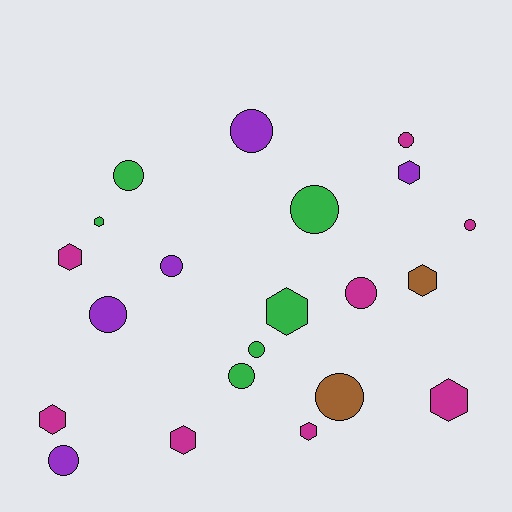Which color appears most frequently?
Magenta, with 8 objects.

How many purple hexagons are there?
There is 1 purple hexagon.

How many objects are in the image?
There are 21 objects.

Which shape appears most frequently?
Circle, with 12 objects.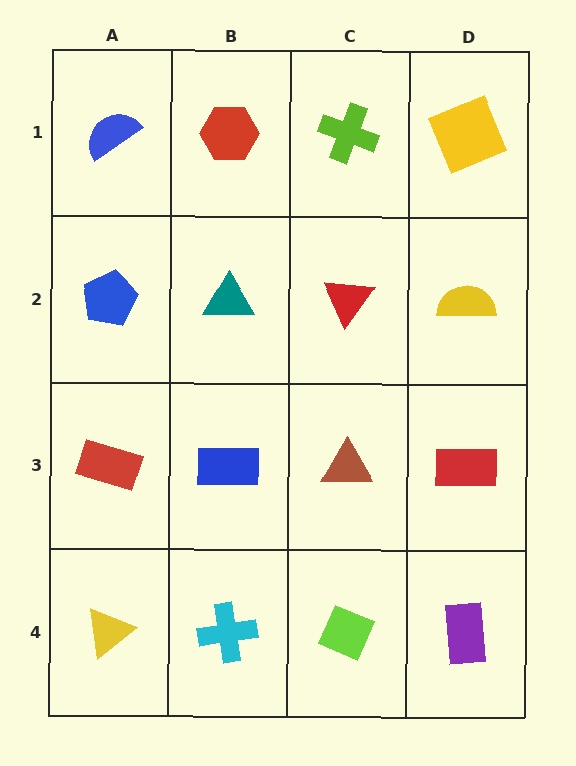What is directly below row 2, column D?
A red rectangle.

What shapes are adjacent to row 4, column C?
A brown triangle (row 3, column C), a cyan cross (row 4, column B), a purple rectangle (row 4, column D).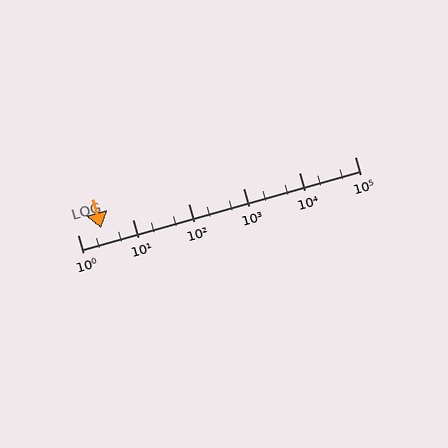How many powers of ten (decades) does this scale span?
The scale spans 5 decades, from 1 to 100000.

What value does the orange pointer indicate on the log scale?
The pointer indicates approximately 2.7.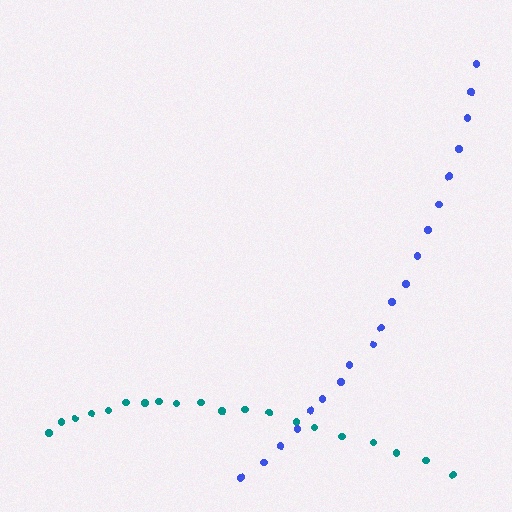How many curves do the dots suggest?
There are 2 distinct paths.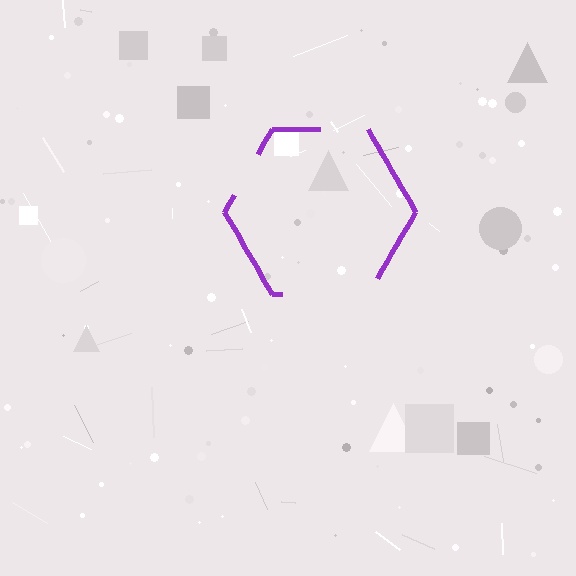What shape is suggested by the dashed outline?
The dashed outline suggests a hexagon.